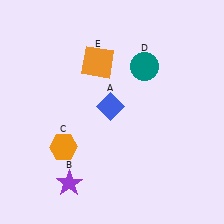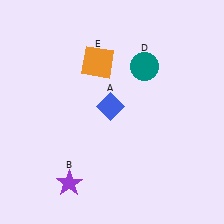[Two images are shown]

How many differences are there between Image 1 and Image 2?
There is 1 difference between the two images.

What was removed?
The orange hexagon (C) was removed in Image 2.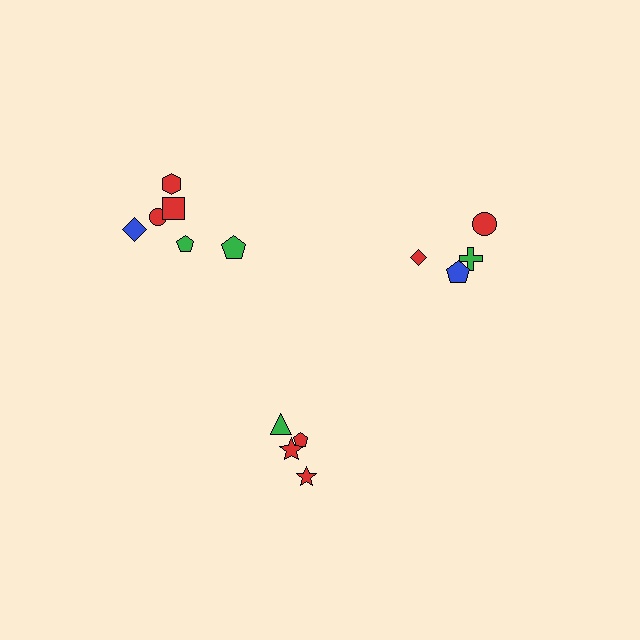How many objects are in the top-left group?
There are 6 objects.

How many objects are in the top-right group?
There are 4 objects.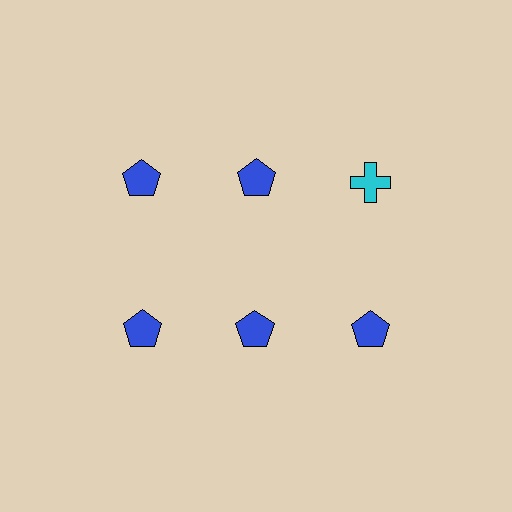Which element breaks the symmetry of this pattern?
The cyan cross in the top row, center column breaks the symmetry. All other shapes are blue pentagons.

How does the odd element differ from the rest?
It differs in both color (cyan instead of blue) and shape (cross instead of pentagon).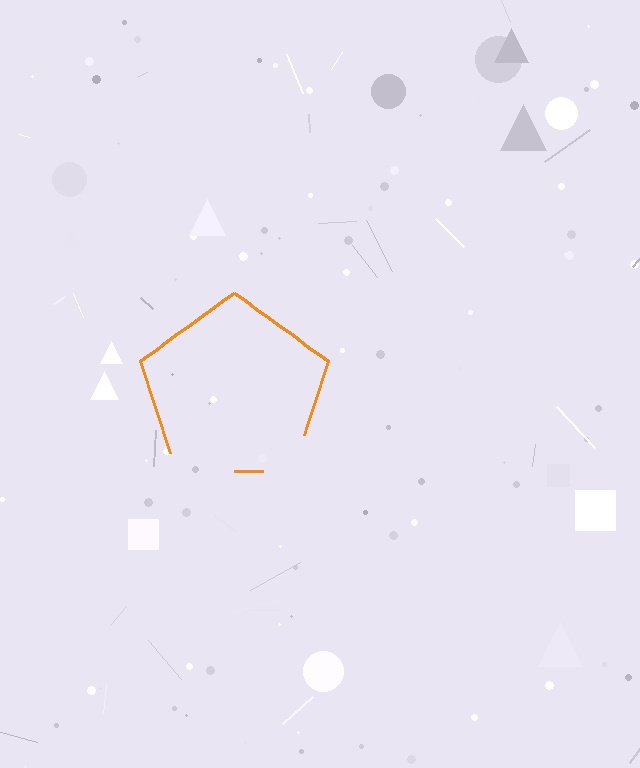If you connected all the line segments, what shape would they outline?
They would outline a pentagon.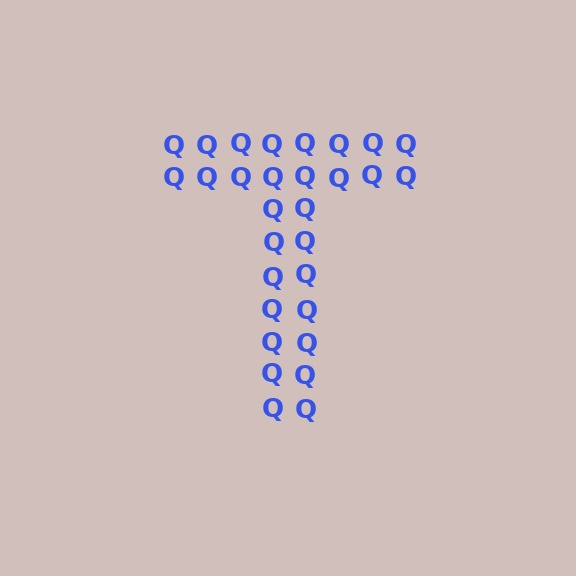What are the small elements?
The small elements are letter Q's.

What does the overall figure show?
The overall figure shows the letter T.